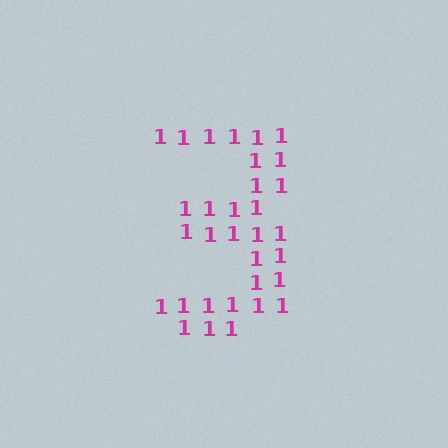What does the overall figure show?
The overall figure shows the digit 3.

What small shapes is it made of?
It is made of small digit 1's.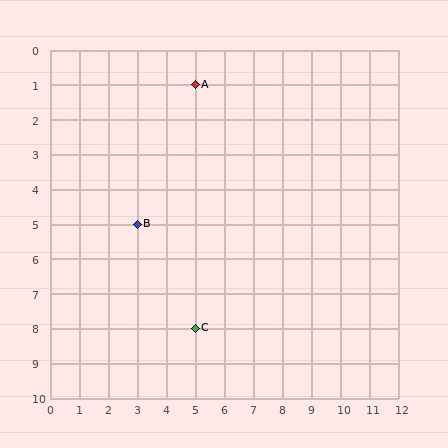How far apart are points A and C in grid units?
Points A and C are 7 rows apart.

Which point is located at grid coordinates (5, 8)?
Point C is at (5, 8).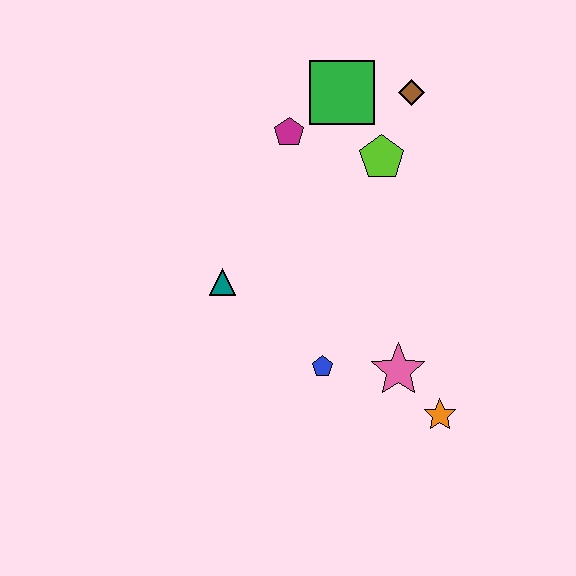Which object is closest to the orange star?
The pink star is closest to the orange star.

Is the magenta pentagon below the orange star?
No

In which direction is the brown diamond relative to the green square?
The brown diamond is to the right of the green square.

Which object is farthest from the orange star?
The green square is farthest from the orange star.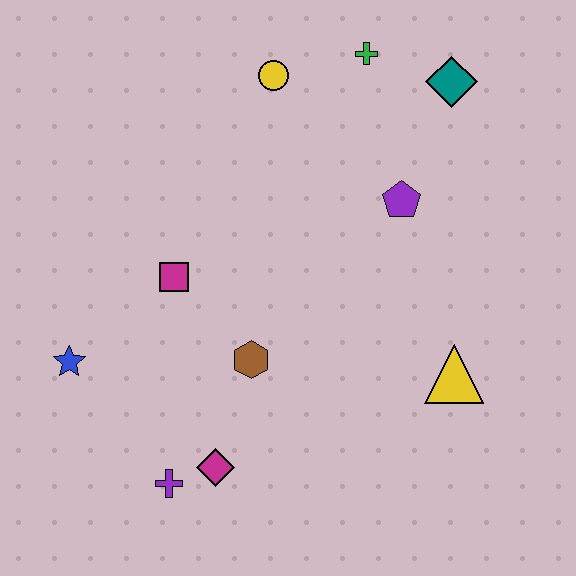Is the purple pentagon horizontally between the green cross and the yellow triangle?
Yes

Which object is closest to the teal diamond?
The green cross is closest to the teal diamond.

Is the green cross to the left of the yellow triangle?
Yes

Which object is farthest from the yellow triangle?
The blue star is farthest from the yellow triangle.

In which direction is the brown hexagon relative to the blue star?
The brown hexagon is to the right of the blue star.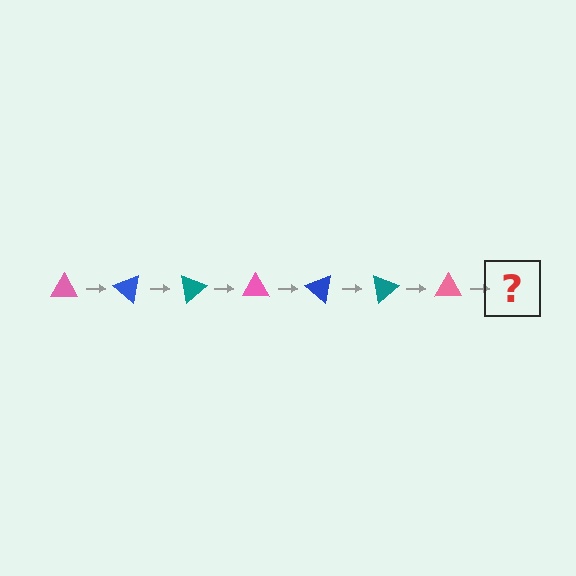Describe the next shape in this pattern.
It should be a blue triangle, rotated 280 degrees from the start.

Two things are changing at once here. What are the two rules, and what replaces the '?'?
The two rules are that it rotates 40 degrees each step and the color cycles through pink, blue, and teal. The '?' should be a blue triangle, rotated 280 degrees from the start.